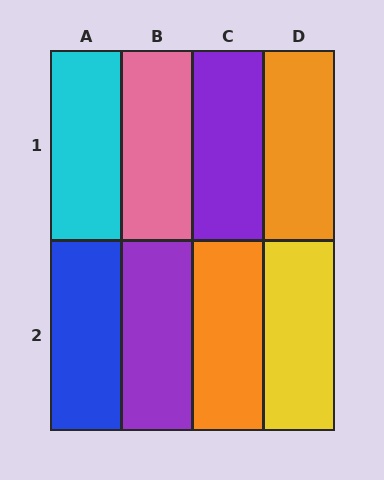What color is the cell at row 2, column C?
Orange.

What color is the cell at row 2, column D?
Yellow.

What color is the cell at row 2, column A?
Blue.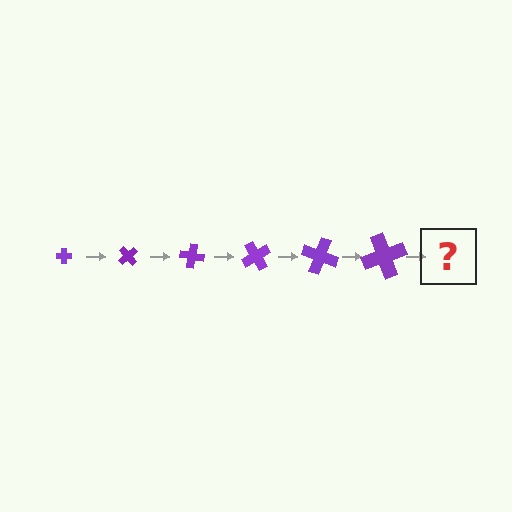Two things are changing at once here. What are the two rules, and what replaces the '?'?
The two rules are that the cross grows larger each step and it rotates 50 degrees each step. The '?' should be a cross, larger than the previous one and rotated 300 degrees from the start.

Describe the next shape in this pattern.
It should be a cross, larger than the previous one and rotated 300 degrees from the start.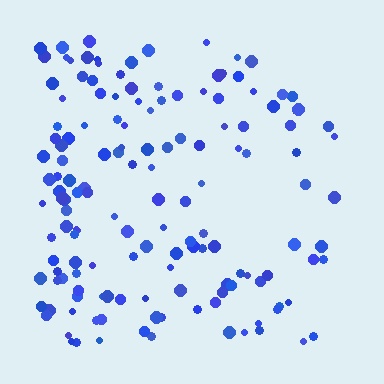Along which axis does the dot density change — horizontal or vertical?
Horizontal.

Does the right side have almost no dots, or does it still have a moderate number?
Still a moderate number, just noticeably fewer than the left.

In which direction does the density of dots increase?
From right to left, with the left side densest.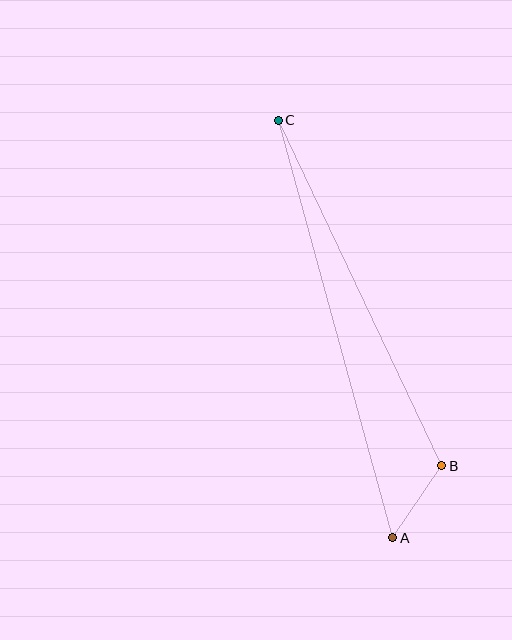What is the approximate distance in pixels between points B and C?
The distance between B and C is approximately 382 pixels.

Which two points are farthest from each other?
Points A and C are farthest from each other.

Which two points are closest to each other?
Points A and B are closest to each other.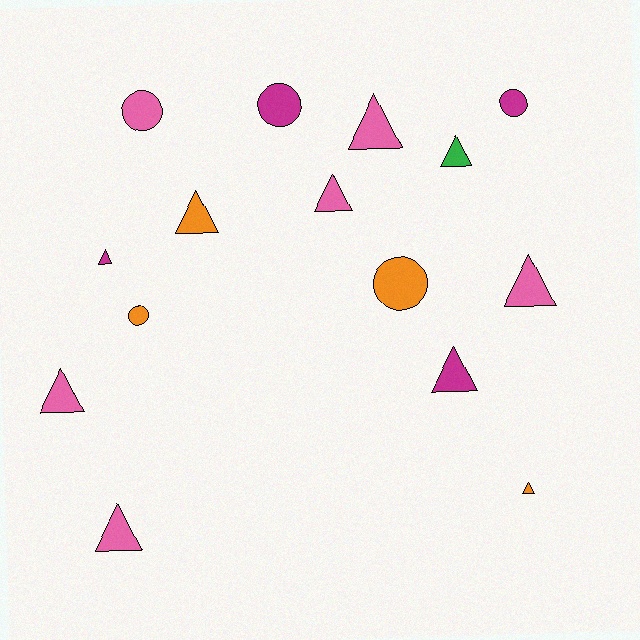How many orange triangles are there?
There are 2 orange triangles.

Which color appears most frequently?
Pink, with 6 objects.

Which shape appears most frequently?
Triangle, with 10 objects.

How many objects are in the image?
There are 15 objects.